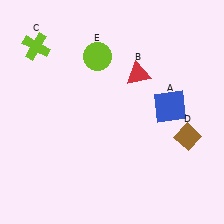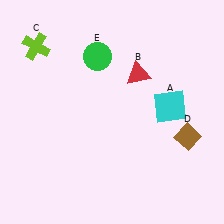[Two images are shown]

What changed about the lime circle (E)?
In Image 1, E is lime. In Image 2, it changed to green.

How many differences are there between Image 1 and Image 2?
There are 2 differences between the two images.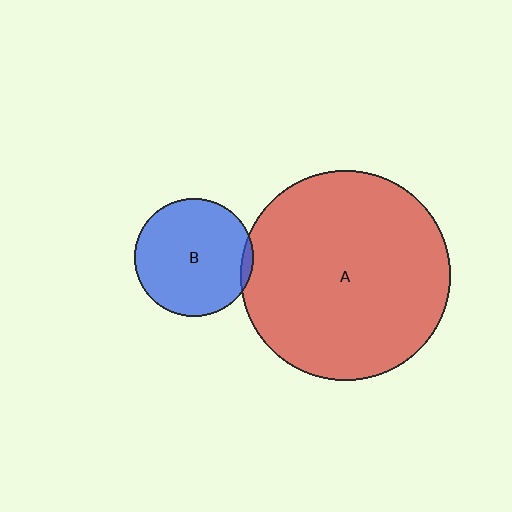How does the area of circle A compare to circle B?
Approximately 3.1 times.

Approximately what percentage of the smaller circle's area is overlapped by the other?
Approximately 5%.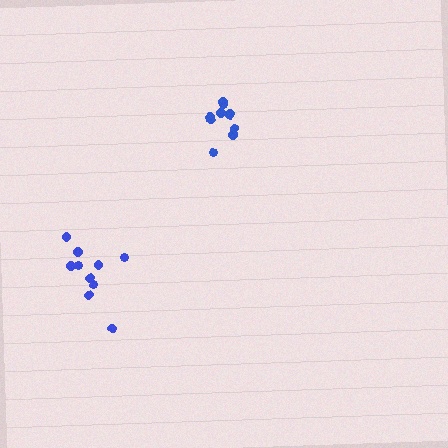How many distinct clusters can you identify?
There are 2 distinct clusters.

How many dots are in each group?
Group 1: 10 dots, Group 2: 10 dots (20 total).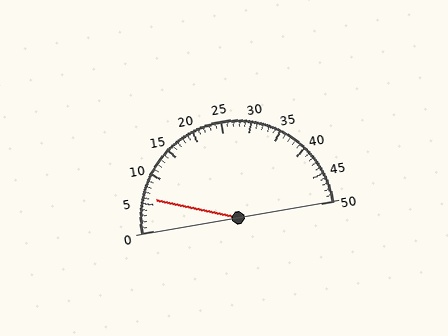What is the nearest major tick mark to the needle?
The nearest major tick mark is 5.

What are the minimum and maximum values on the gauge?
The gauge ranges from 0 to 50.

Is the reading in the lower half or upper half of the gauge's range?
The reading is in the lower half of the range (0 to 50).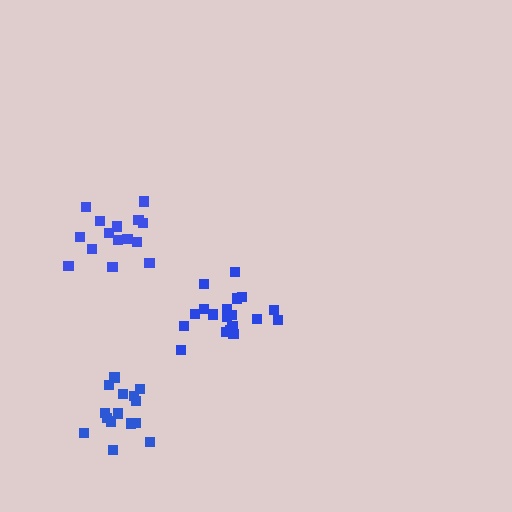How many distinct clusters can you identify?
There are 3 distinct clusters.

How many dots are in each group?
Group 1: 19 dots, Group 2: 15 dots, Group 3: 15 dots (49 total).